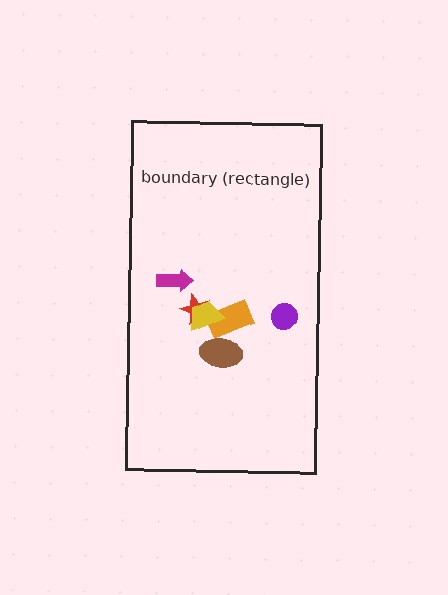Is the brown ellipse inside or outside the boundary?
Inside.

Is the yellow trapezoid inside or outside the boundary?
Inside.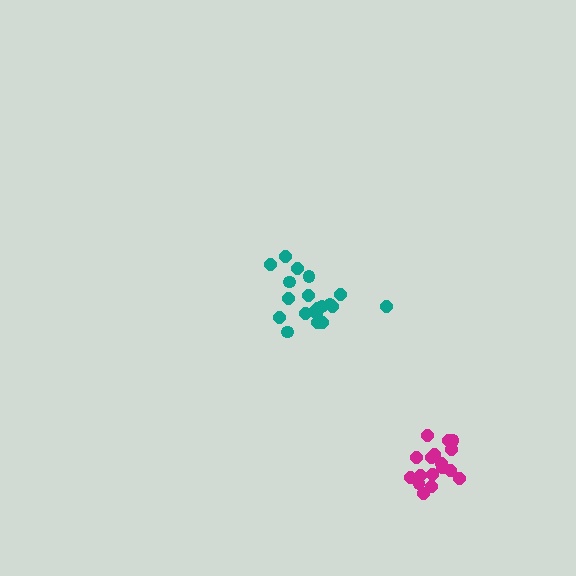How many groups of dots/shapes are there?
There are 2 groups.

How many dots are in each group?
Group 1: 17 dots, Group 2: 20 dots (37 total).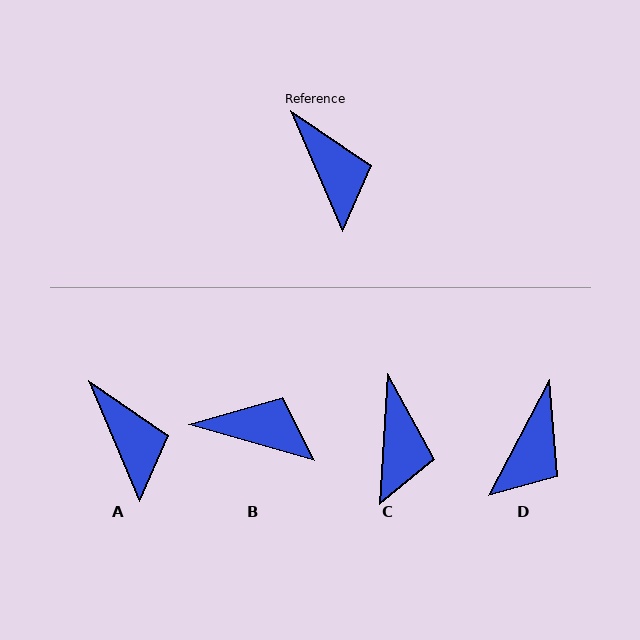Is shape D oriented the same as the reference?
No, it is off by about 51 degrees.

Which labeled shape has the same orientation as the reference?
A.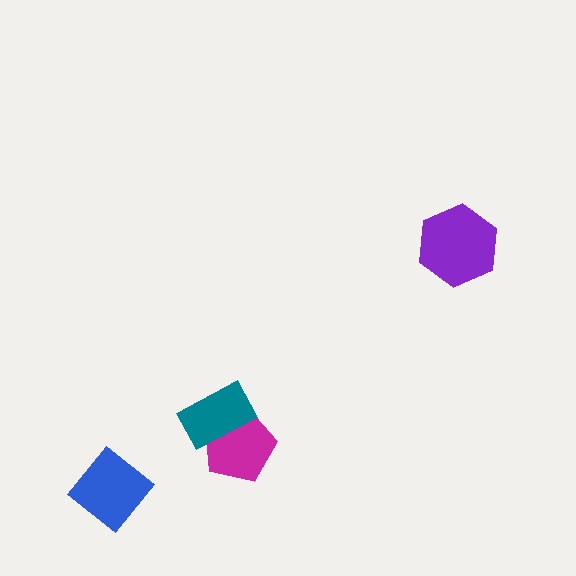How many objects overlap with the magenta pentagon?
1 object overlaps with the magenta pentagon.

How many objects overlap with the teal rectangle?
1 object overlaps with the teal rectangle.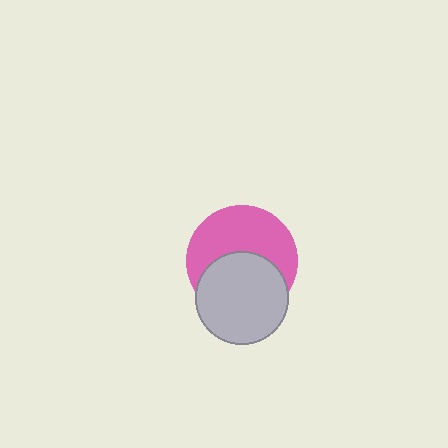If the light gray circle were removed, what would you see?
You would see the complete pink circle.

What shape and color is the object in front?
The object in front is a light gray circle.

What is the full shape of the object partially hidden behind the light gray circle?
The partially hidden object is a pink circle.